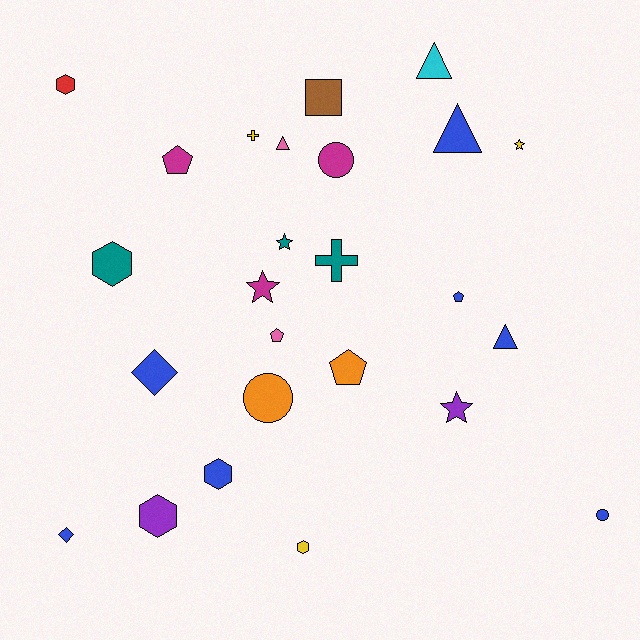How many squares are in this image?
There is 1 square.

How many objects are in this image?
There are 25 objects.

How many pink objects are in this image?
There are 2 pink objects.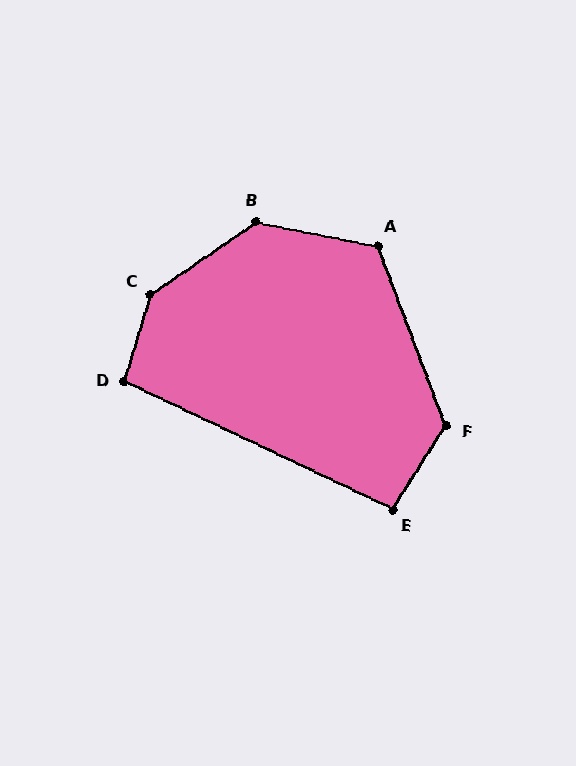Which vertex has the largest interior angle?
C, at approximately 141 degrees.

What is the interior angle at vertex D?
Approximately 99 degrees (obtuse).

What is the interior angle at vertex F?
Approximately 126 degrees (obtuse).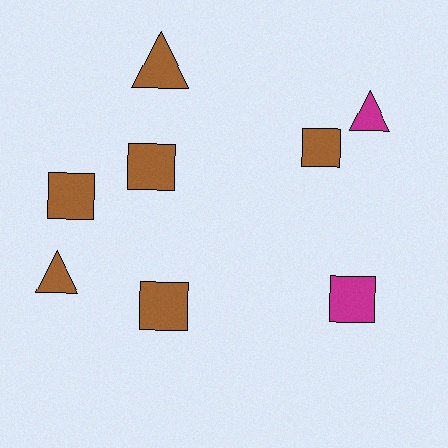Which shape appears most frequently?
Square, with 5 objects.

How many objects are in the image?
There are 8 objects.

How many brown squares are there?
There are 4 brown squares.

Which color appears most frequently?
Brown, with 6 objects.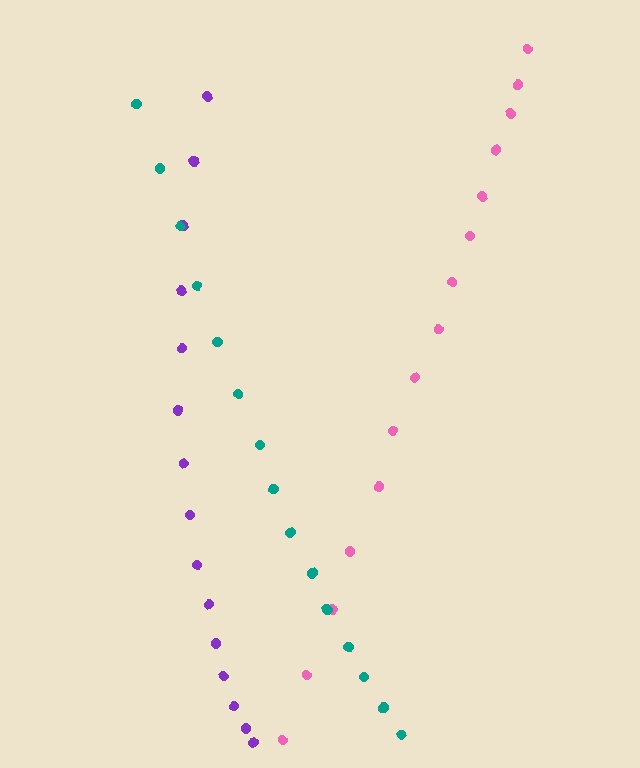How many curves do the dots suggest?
There are 3 distinct paths.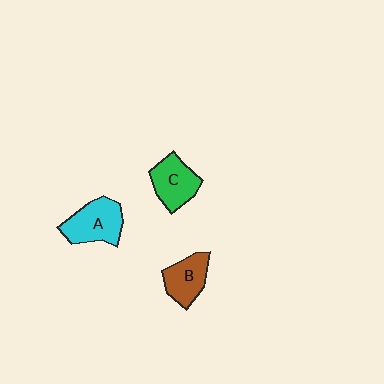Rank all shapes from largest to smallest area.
From largest to smallest: A (cyan), C (green), B (brown).